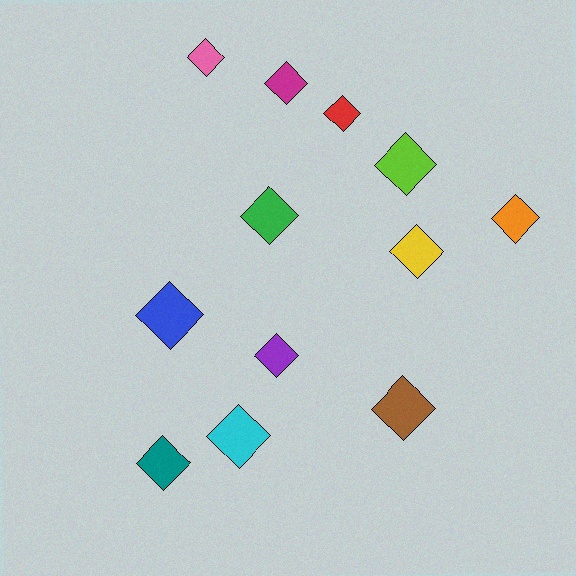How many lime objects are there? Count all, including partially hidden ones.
There is 1 lime object.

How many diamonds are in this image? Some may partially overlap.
There are 12 diamonds.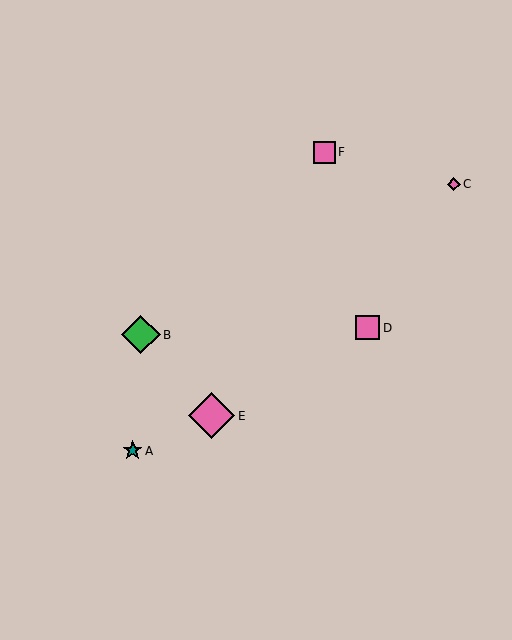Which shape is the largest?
The pink diamond (labeled E) is the largest.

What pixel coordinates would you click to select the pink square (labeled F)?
Click at (325, 152) to select the pink square F.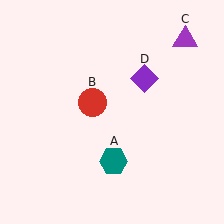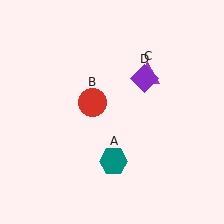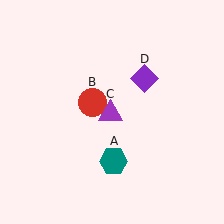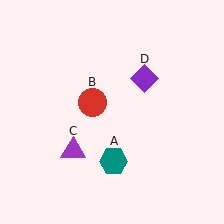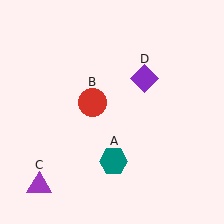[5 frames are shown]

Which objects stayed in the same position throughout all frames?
Teal hexagon (object A) and red circle (object B) and purple diamond (object D) remained stationary.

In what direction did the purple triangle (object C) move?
The purple triangle (object C) moved down and to the left.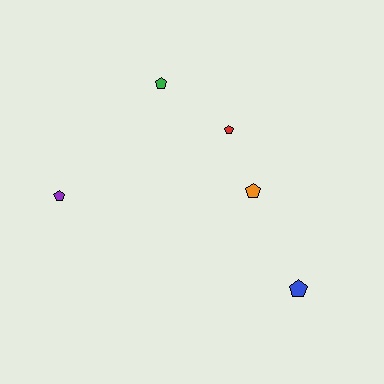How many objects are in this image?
There are 5 objects.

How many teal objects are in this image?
There are no teal objects.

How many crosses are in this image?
There are no crosses.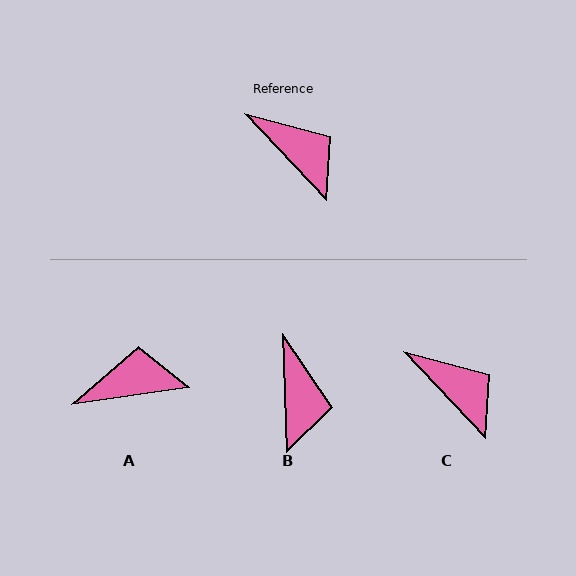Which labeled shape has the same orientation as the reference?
C.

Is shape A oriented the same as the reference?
No, it is off by about 55 degrees.